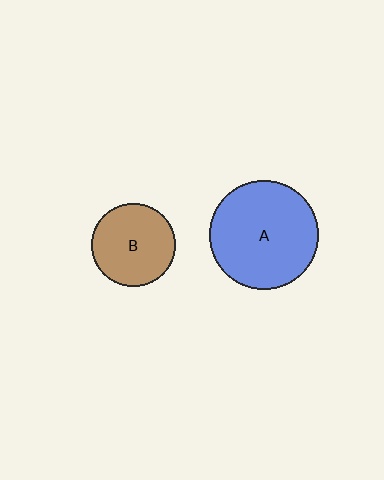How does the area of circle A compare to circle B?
Approximately 1.7 times.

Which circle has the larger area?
Circle A (blue).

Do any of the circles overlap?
No, none of the circles overlap.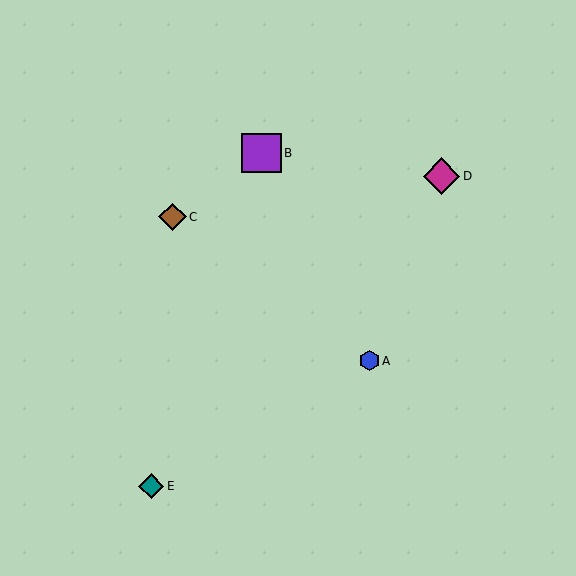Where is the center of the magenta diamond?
The center of the magenta diamond is at (442, 176).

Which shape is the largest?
The purple square (labeled B) is the largest.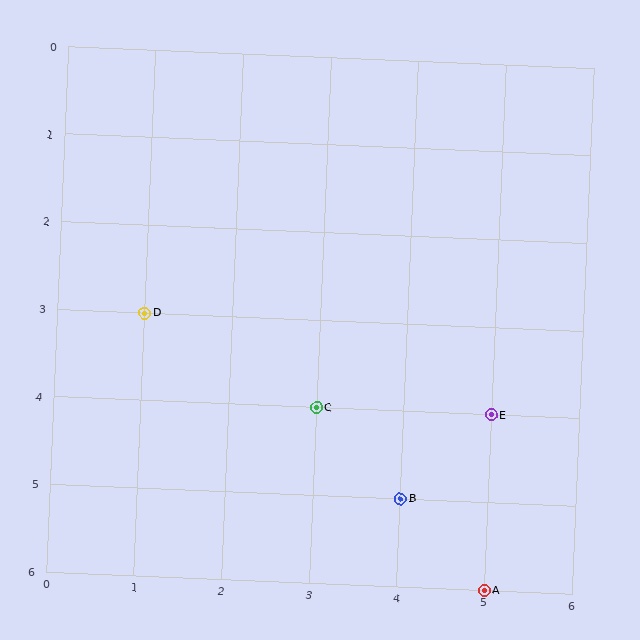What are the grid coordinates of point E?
Point E is at grid coordinates (5, 4).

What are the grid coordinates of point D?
Point D is at grid coordinates (1, 3).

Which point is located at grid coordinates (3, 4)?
Point C is at (3, 4).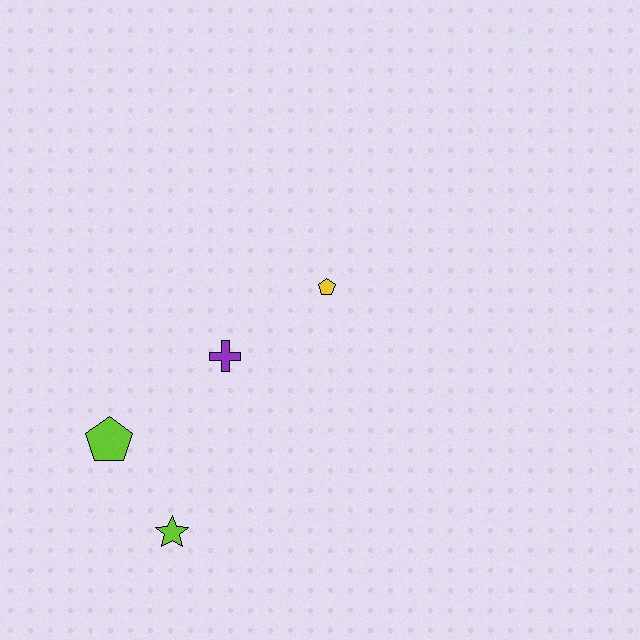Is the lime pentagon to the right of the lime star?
No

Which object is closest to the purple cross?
The yellow pentagon is closest to the purple cross.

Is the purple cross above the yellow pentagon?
No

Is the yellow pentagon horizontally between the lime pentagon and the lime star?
No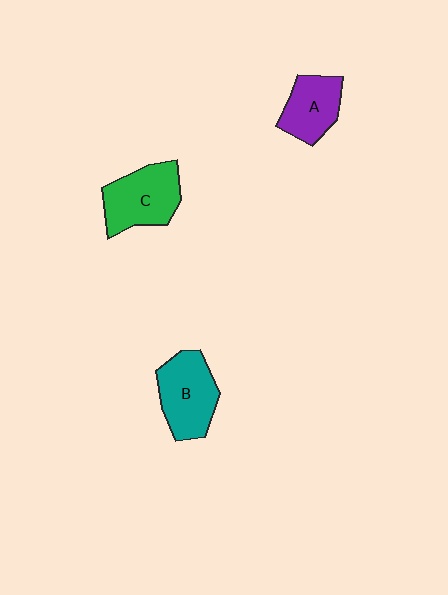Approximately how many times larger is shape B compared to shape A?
Approximately 1.3 times.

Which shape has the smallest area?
Shape A (purple).